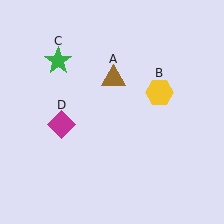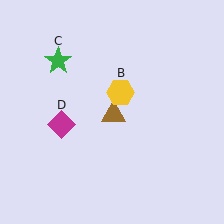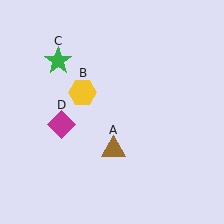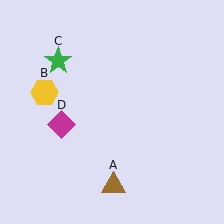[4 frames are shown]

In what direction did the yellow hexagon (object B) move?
The yellow hexagon (object B) moved left.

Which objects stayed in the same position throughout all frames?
Green star (object C) and magenta diamond (object D) remained stationary.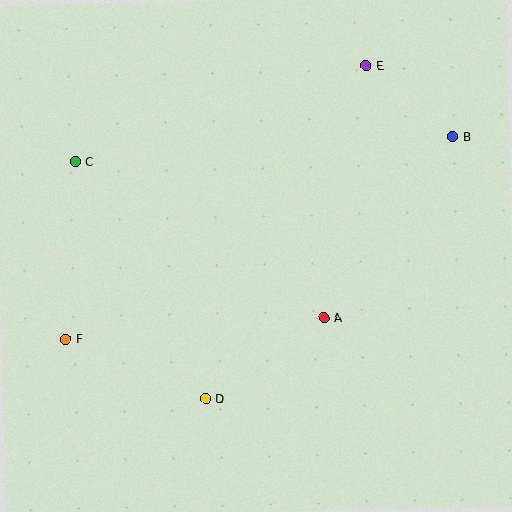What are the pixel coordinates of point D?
Point D is at (206, 399).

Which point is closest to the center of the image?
Point A at (324, 318) is closest to the center.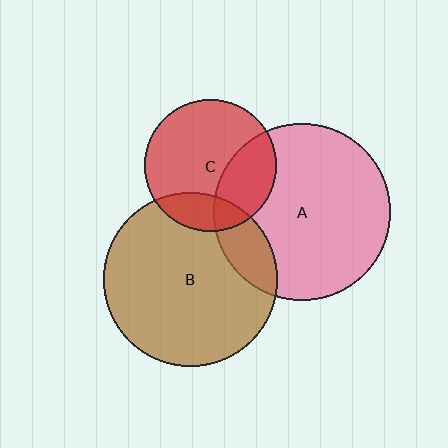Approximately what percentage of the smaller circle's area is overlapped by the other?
Approximately 20%.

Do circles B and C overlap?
Yes.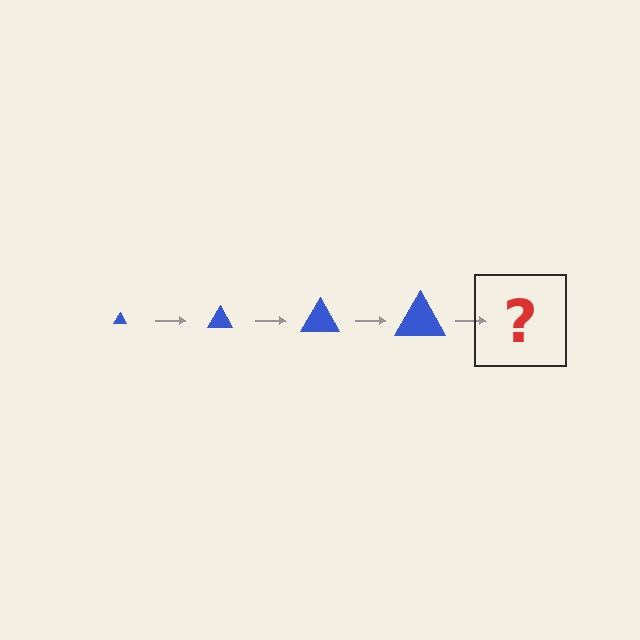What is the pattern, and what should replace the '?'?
The pattern is that the triangle gets progressively larger each step. The '?' should be a blue triangle, larger than the previous one.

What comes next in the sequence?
The next element should be a blue triangle, larger than the previous one.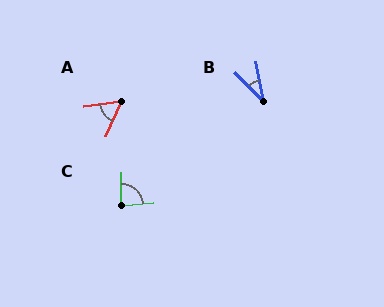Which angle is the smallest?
B, at approximately 33 degrees.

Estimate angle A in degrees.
Approximately 59 degrees.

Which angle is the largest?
C, at approximately 85 degrees.